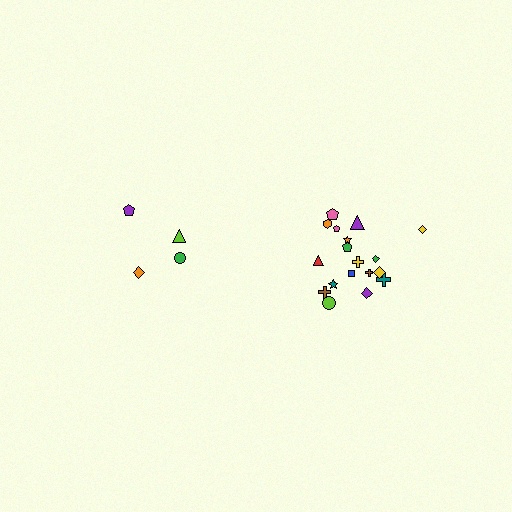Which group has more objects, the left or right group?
The right group.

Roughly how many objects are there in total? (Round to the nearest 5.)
Roughly 20 objects in total.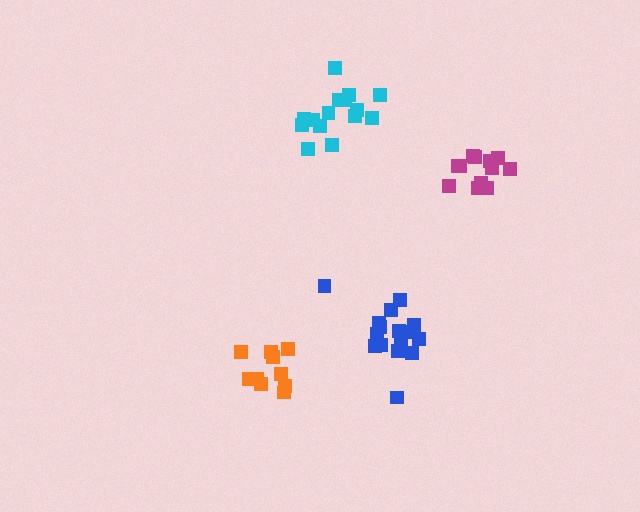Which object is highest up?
The cyan cluster is topmost.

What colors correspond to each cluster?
The clusters are colored: magenta, cyan, blue, orange.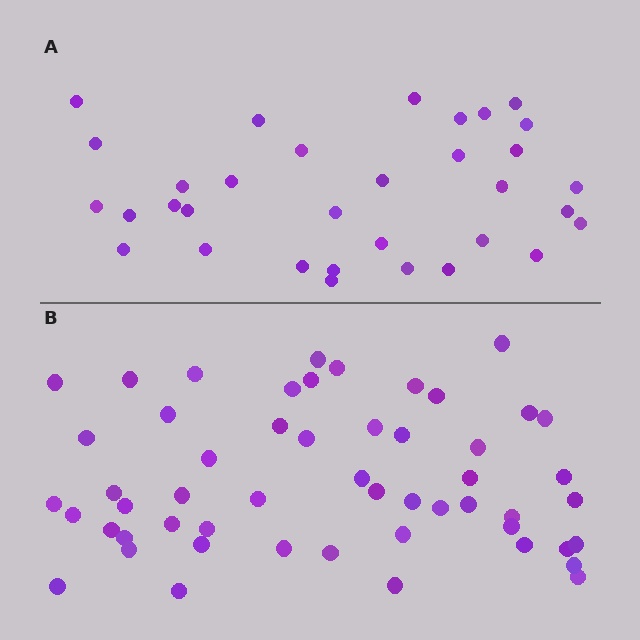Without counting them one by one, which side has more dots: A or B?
Region B (the bottom region) has more dots.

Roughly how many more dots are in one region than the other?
Region B has approximately 20 more dots than region A.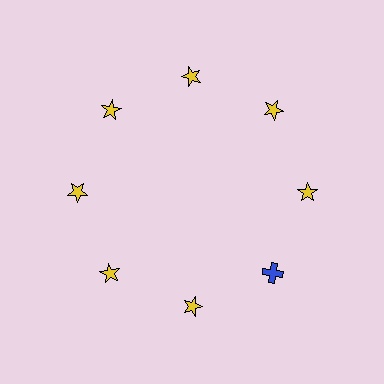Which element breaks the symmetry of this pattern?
The blue cross at roughly the 4 o'clock position breaks the symmetry. All other shapes are yellow stars.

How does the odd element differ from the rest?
It differs in both color (blue instead of yellow) and shape (cross instead of star).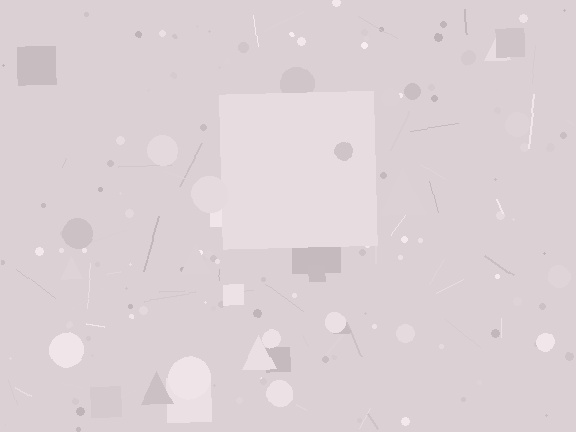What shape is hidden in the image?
A square is hidden in the image.